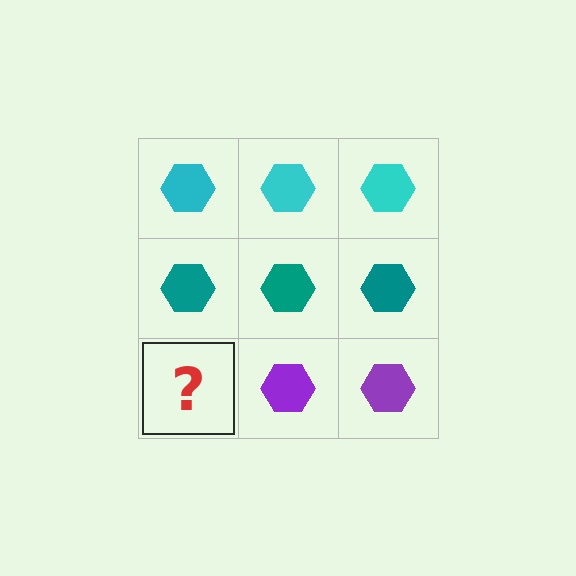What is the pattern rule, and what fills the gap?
The rule is that each row has a consistent color. The gap should be filled with a purple hexagon.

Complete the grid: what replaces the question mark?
The question mark should be replaced with a purple hexagon.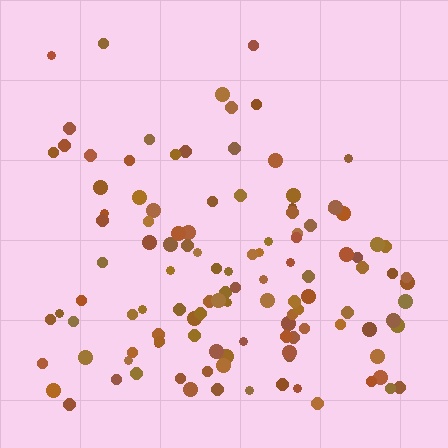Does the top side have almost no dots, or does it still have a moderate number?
Still a moderate number, just noticeably fewer than the bottom.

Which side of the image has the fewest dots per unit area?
The top.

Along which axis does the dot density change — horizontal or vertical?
Vertical.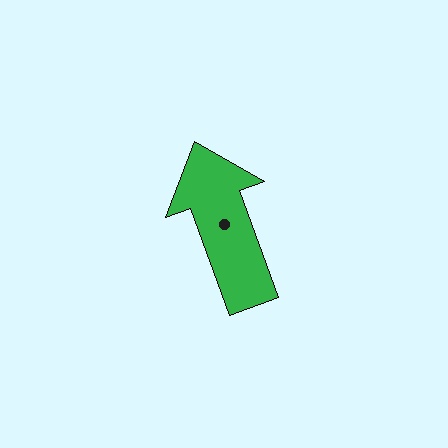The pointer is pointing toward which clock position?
Roughly 11 o'clock.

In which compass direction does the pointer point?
North.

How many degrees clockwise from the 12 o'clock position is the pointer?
Approximately 340 degrees.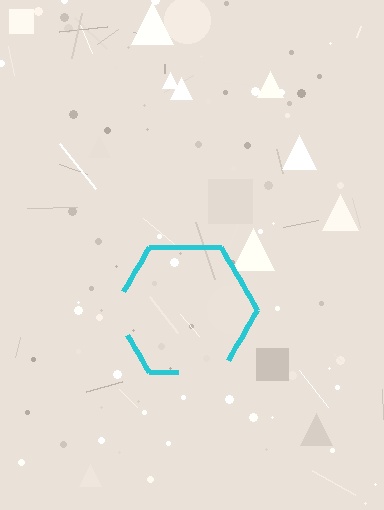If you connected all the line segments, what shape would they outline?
They would outline a hexagon.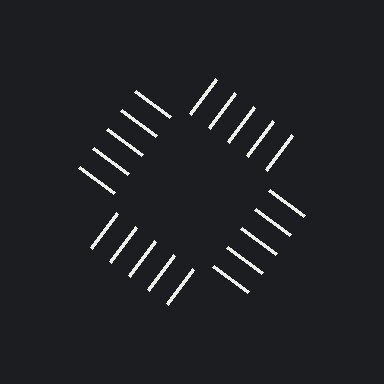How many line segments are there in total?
20 — 5 along each of the 4 edges.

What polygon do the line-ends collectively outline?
An illusory square — the line segments terminate on its edges but no continuous stroke is drawn.